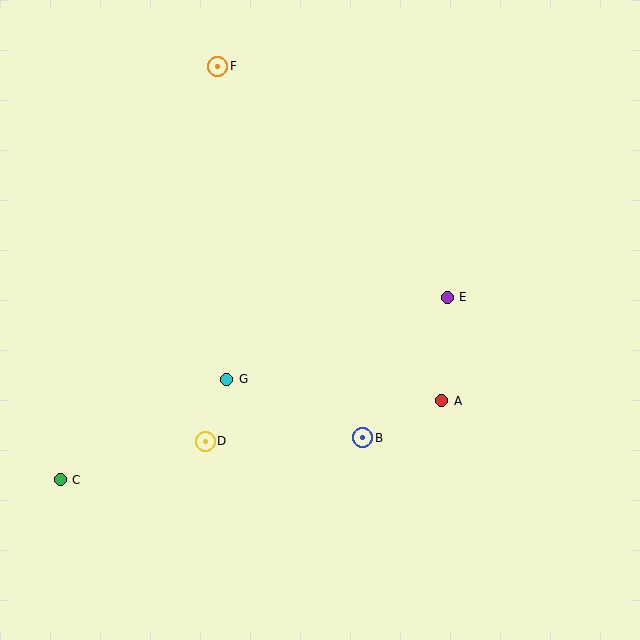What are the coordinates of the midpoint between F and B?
The midpoint between F and B is at (290, 252).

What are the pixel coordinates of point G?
Point G is at (227, 379).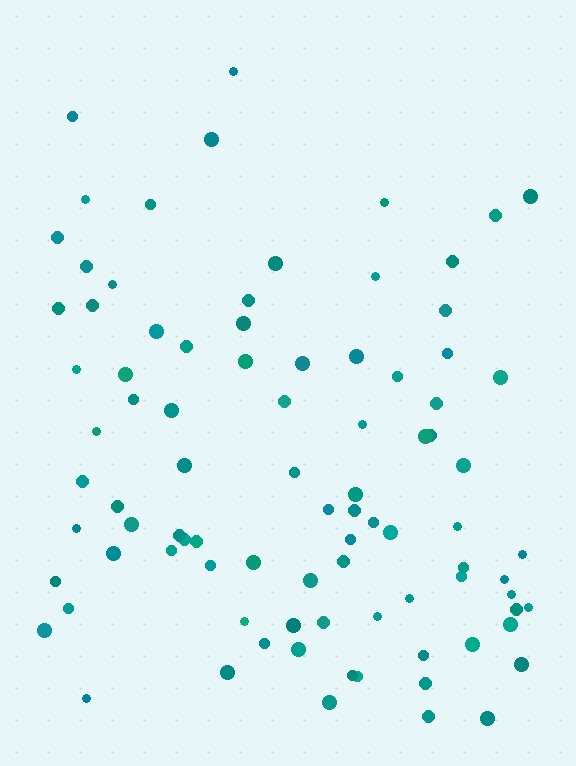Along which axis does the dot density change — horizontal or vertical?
Vertical.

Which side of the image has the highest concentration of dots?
The bottom.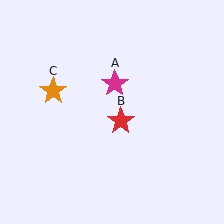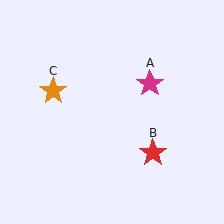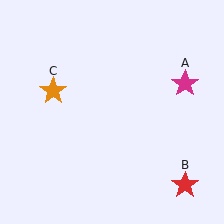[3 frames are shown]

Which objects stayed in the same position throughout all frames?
Orange star (object C) remained stationary.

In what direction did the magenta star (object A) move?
The magenta star (object A) moved right.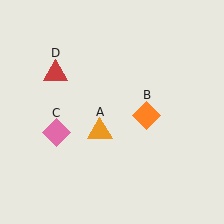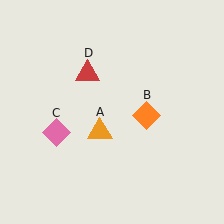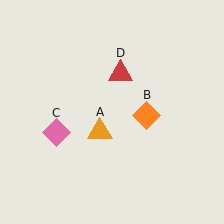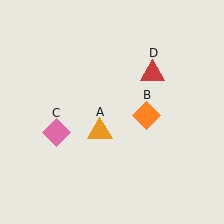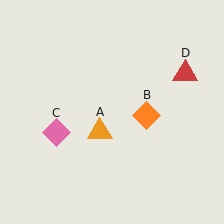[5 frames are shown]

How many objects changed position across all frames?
1 object changed position: red triangle (object D).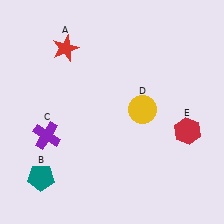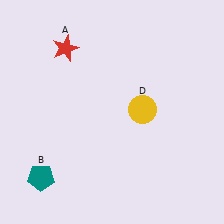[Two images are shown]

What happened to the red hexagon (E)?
The red hexagon (E) was removed in Image 2. It was in the bottom-right area of Image 1.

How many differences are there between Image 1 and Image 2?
There are 2 differences between the two images.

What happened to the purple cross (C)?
The purple cross (C) was removed in Image 2. It was in the bottom-left area of Image 1.